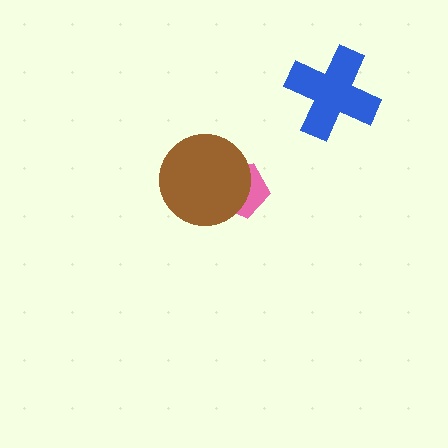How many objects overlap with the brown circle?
1 object overlaps with the brown circle.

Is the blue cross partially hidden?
No, no other shape covers it.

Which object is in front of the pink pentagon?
The brown circle is in front of the pink pentagon.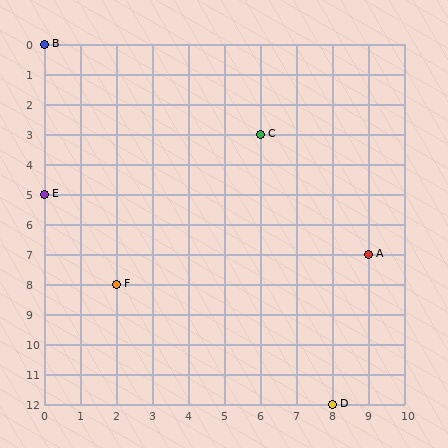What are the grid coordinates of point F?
Point F is at grid coordinates (2, 8).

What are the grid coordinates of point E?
Point E is at grid coordinates (0, 5).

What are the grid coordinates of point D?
Point D is at grid coordinates (8, 12).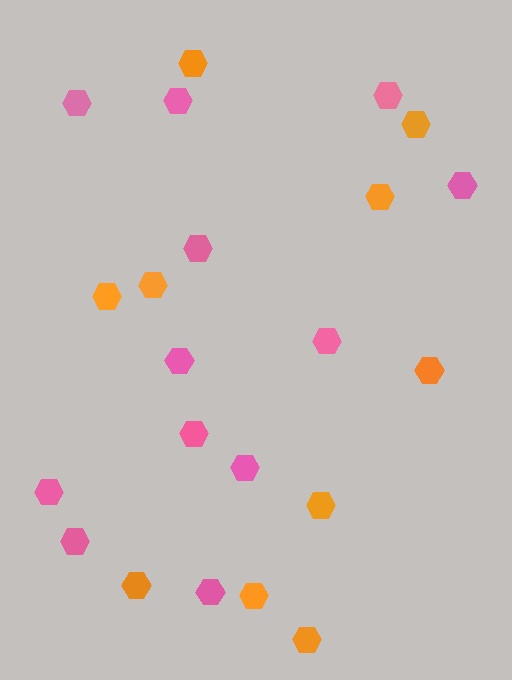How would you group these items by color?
There are 2 groups: one group of orange hexagons (10) and one group of pink hexagons (12).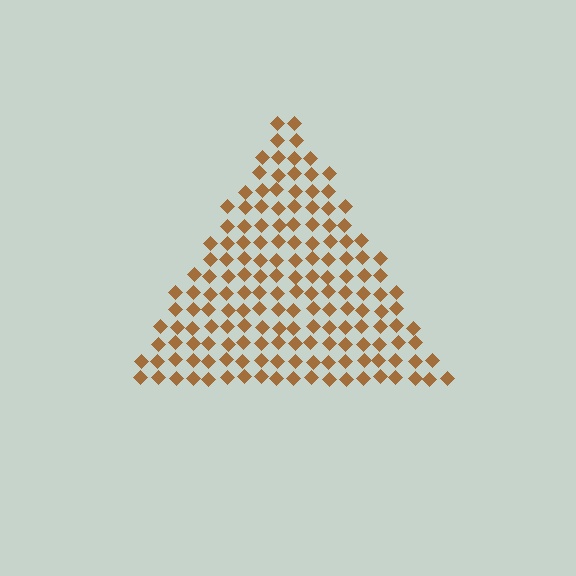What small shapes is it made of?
It is made of small diamonds.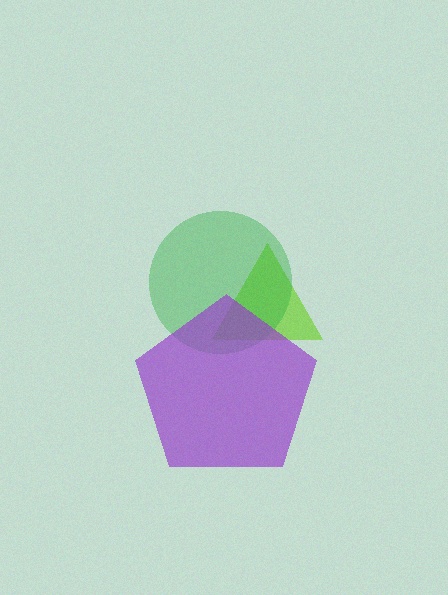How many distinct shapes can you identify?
There are 3 distinct shapes: a lime triangle, a green circle, a purple pentagon.